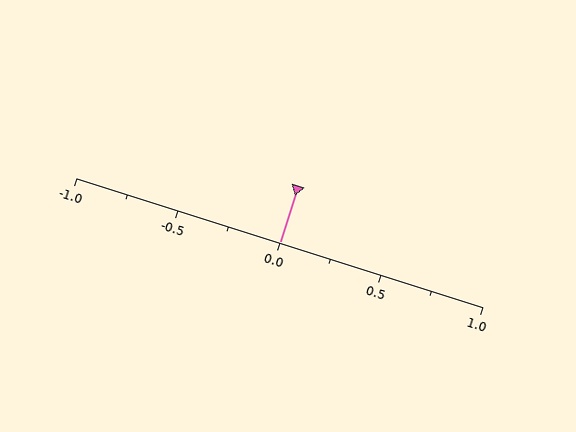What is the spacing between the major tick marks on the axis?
The major ticks are spaced 0.5 apart.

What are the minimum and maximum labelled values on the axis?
The axis runs from -1.0 to 1.0.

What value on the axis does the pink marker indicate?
The marker indicates approximately 0.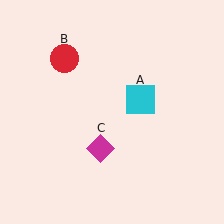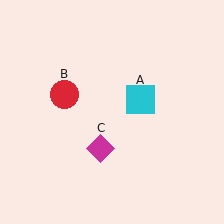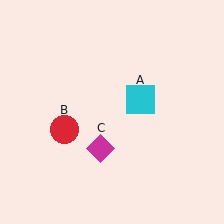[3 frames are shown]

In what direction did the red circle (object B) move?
The red circle (object B) moved down.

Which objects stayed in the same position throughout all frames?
Cyan square (object A) and magenta diamond (object C) remained stationary.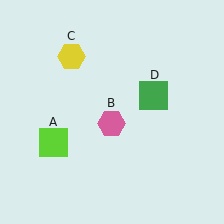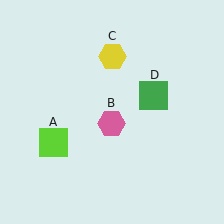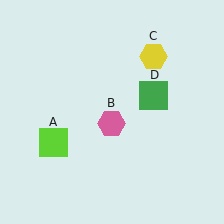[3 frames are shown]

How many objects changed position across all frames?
1 object changed position: yellow hexagon (object C).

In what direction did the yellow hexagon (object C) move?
The yellow hexagon (object C) moved right.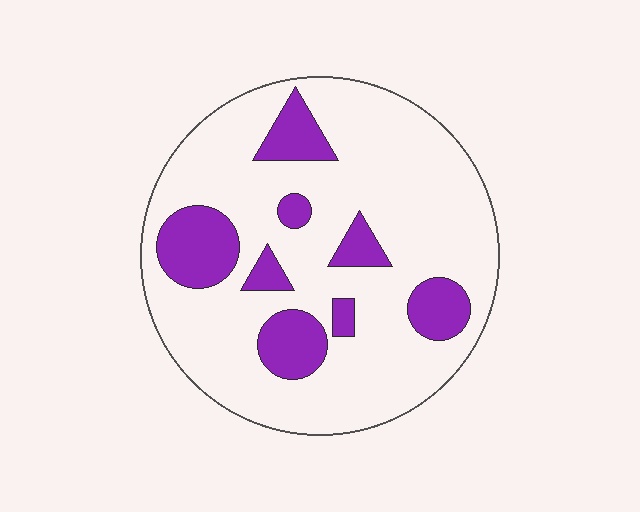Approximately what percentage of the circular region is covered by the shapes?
Approximately 20%.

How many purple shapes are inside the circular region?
8.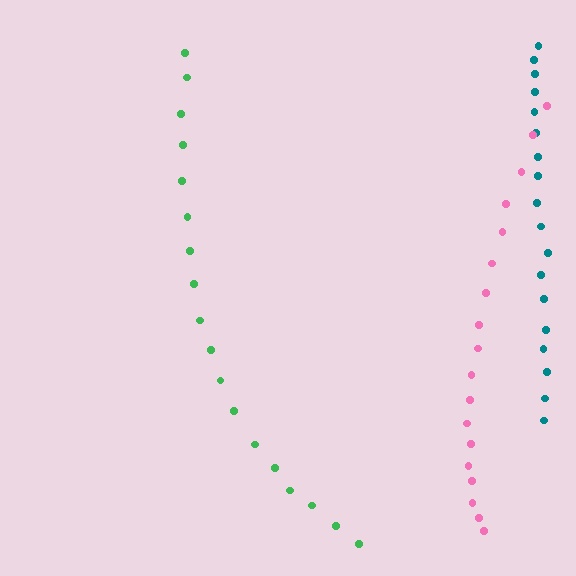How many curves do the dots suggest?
There are 3 distinct paths.